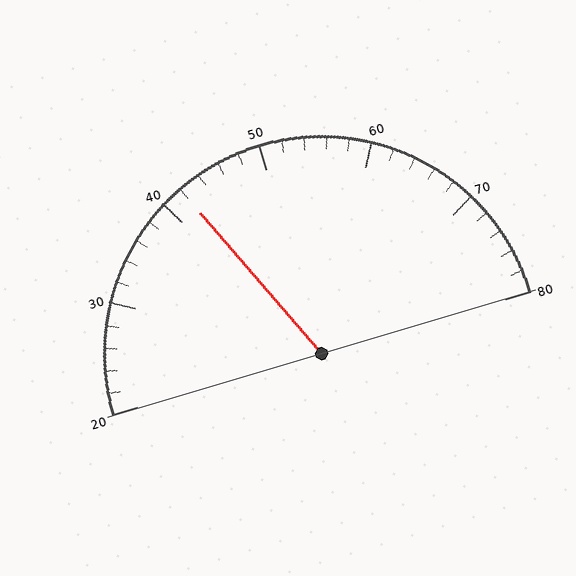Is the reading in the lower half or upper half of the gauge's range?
The reading is in the lower half of the range (20 to 80).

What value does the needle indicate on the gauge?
The needle indicates approximately 42.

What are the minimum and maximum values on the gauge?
The gauge ranges from 20 to 80.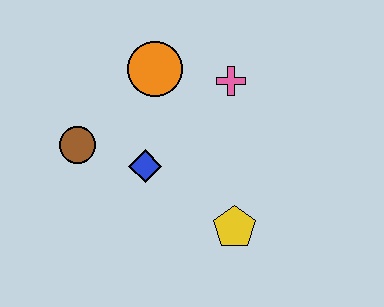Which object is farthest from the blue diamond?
The pink cross is farthest from the blue diamond.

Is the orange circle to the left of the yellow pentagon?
Yes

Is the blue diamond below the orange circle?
Yes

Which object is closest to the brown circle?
The blue diamond is closest to the brown circle.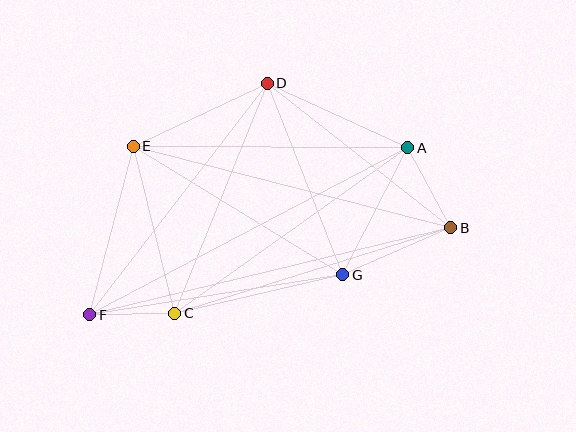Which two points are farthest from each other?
Points B and F are farthest from each other.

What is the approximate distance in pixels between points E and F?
The distance between E and F is approximately 174 pixels.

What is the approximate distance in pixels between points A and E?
The distance between A and E is approximately 274 pixels.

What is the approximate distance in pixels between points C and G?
The distance between C and G is approximately 172 pixels.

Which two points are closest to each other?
Points C and F are closest to each other.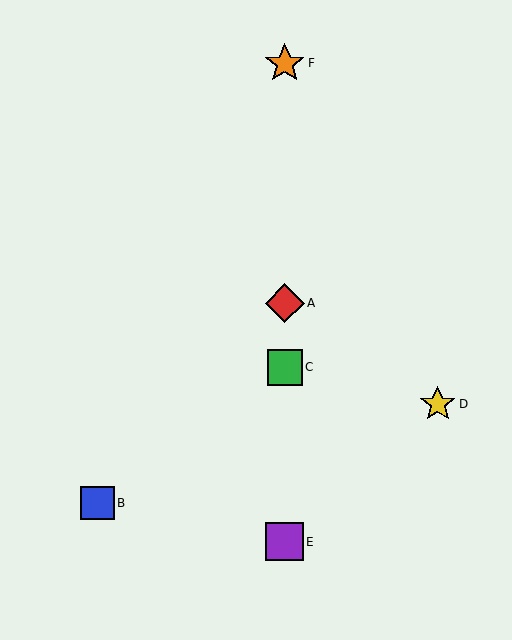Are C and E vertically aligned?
Yes, both are at x≈285.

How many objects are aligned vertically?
4 objects (A, C, E, F) are aligned vertically.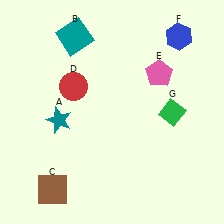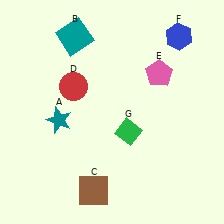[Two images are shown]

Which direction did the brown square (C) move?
The brown square (C) moved right.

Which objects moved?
The objects that moved are: the brown square (C), the green diamond (G).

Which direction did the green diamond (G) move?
The green diamond (G) moved left.